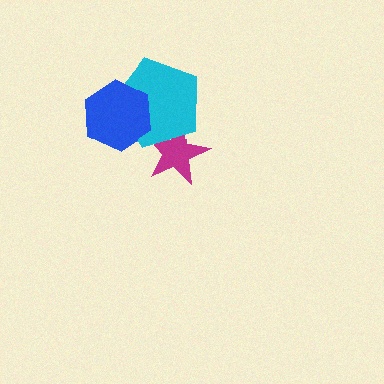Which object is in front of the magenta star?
The cyan pentagon is in front of the magenta star.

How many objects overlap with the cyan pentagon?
2 objects overlap with the cyan pentagon.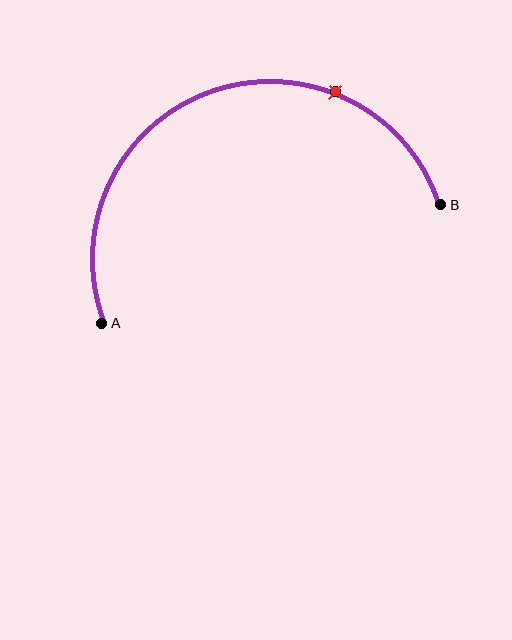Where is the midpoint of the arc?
The arc midpoint is the point on the curve farthest from the straight line joining A and B. It sits above that line.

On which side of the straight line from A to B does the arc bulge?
The arc bulges above the straight line connecting A and B.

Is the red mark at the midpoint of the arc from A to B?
No. The red mark lies on the arc but is closer to endpoint B. The arc midpoint would be at the point on the curve equidistant along the arc from both A and B.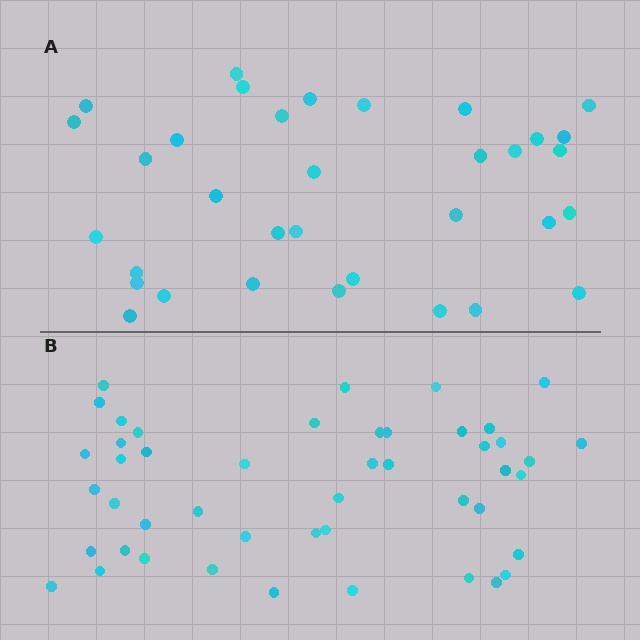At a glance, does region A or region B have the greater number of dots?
Region B (the bottom region) has more dots.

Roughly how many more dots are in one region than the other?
Region B has approximately 15 more dots than region A.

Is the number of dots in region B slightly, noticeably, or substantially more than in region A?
Region B has noticeably more, but not dramatically so. The ratio is roughly 1.4 to 1.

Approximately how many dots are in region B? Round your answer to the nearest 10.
About 50 dots. (The exact count is 47, which rounds to 50.)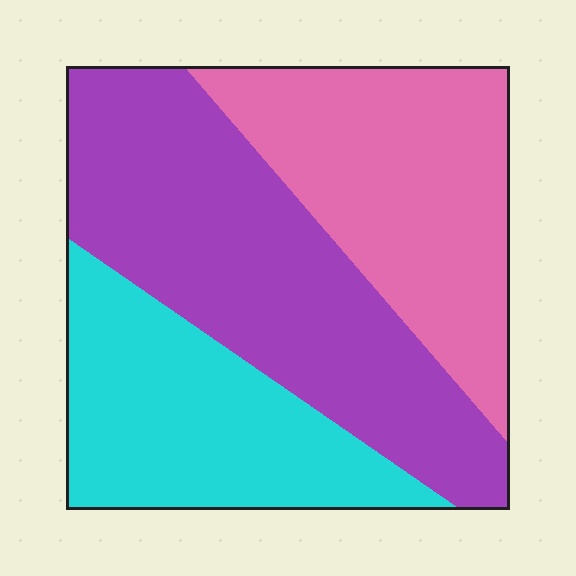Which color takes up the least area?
Cyan, at roughly 25%.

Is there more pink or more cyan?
Pink.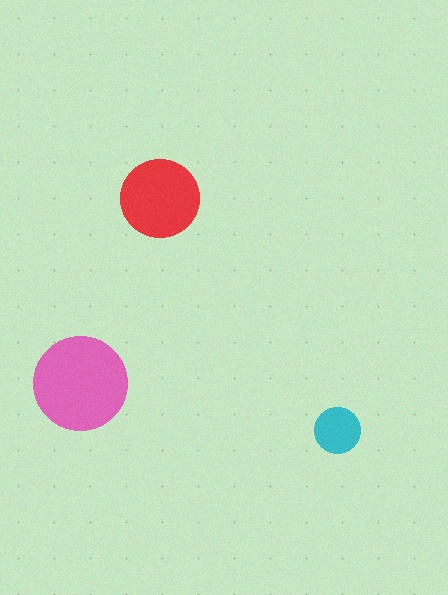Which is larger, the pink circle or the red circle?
The pink one.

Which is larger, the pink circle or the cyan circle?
The pink one.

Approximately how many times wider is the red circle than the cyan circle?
About 1.5 times wider.